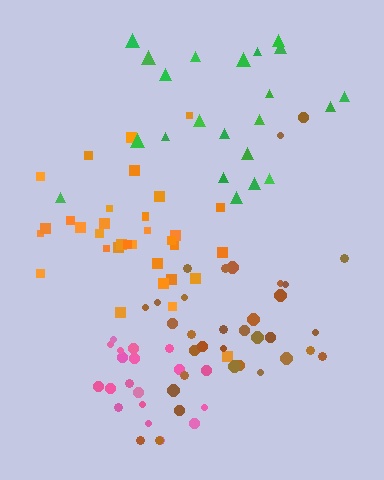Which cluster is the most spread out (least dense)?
Green.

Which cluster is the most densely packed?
Pink.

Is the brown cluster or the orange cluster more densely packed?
Orange.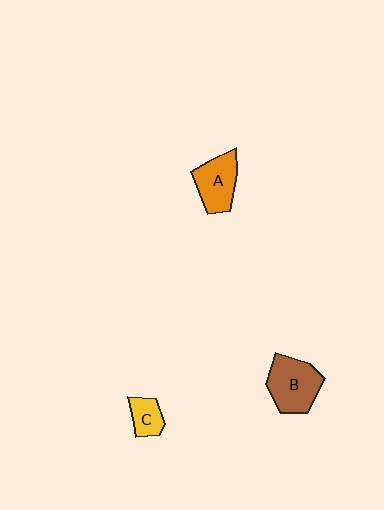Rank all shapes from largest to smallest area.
From largest to smallest: B (brown), A (orange), C (yellow).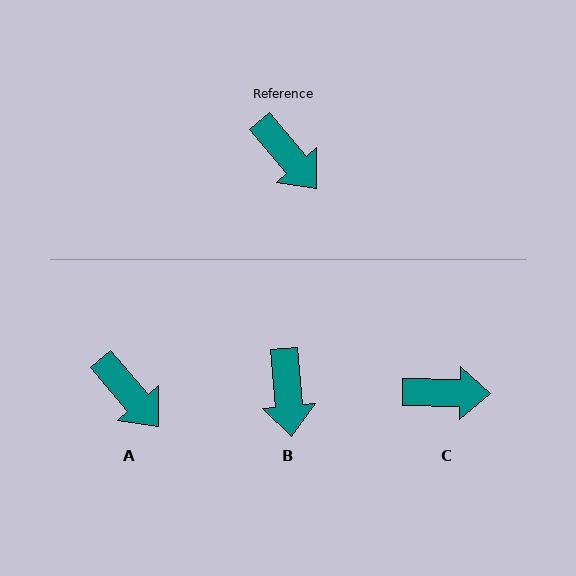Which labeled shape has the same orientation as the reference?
A.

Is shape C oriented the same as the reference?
No, it is off by about 48 degrees.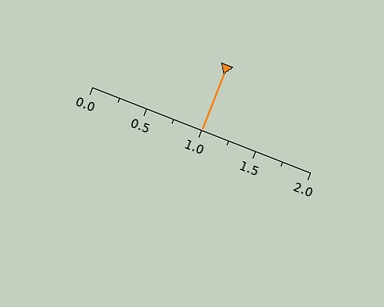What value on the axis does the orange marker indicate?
The marker indicates approximately 1.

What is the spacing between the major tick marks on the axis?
The major ticks are spaced 0.5 apart.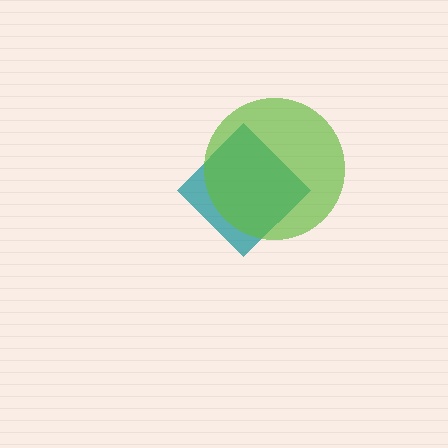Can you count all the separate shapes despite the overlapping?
Yes, there are 2 separate shapes.